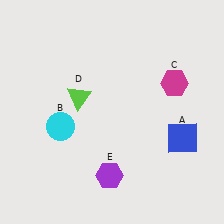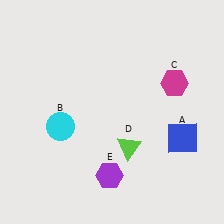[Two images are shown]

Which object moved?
The lime triangle (D) moved right.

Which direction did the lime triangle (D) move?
The lime triangle (D) moved right.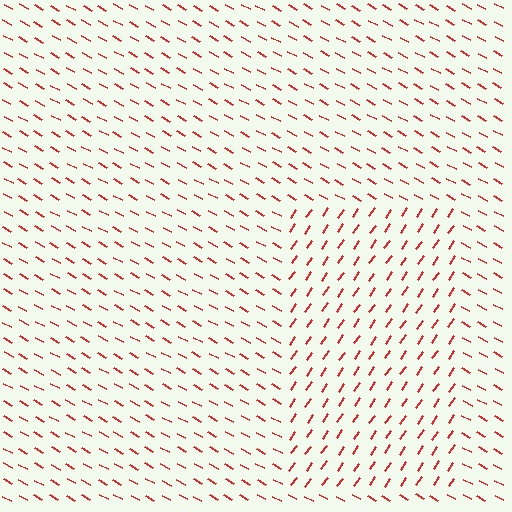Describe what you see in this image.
The image is filled with small red line segments. A rectangle region in the image has lines oriented differently from the surrounding lines, creating a visible texture boundary.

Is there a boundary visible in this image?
Yes, there is a texture boundary formed by a change in line orientation.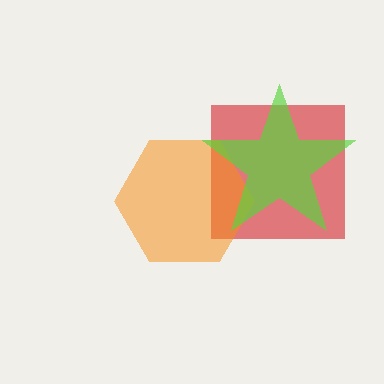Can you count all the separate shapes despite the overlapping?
Yes, there are 3 separate shapes.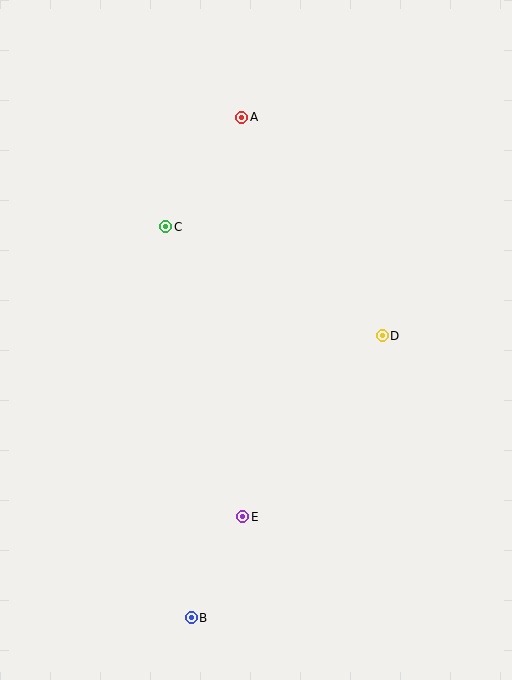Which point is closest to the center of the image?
Point D at (382, 336) is closest to the center.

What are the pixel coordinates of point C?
Point C is at (166, 227).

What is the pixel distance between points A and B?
The distance between A and B is 503 pixels.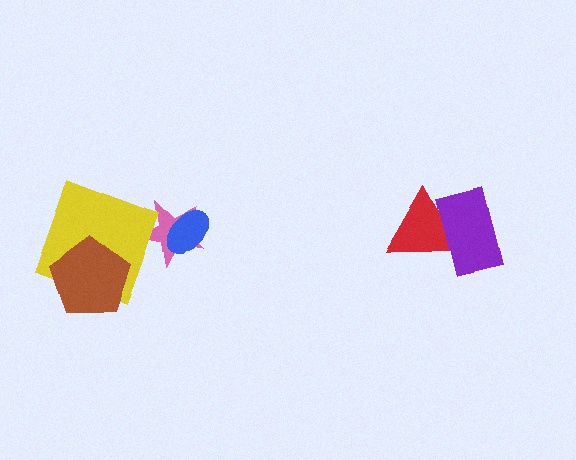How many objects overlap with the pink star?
2 objects overlap with the pink star.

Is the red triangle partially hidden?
Yes, it is partially covered by another shape.